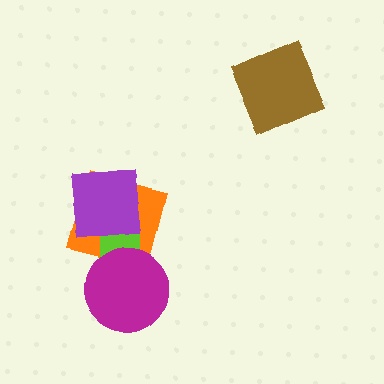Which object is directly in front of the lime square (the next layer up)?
The magenta circle is directly in front of the lime square.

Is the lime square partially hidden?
Yes, it is partially covered by another shape.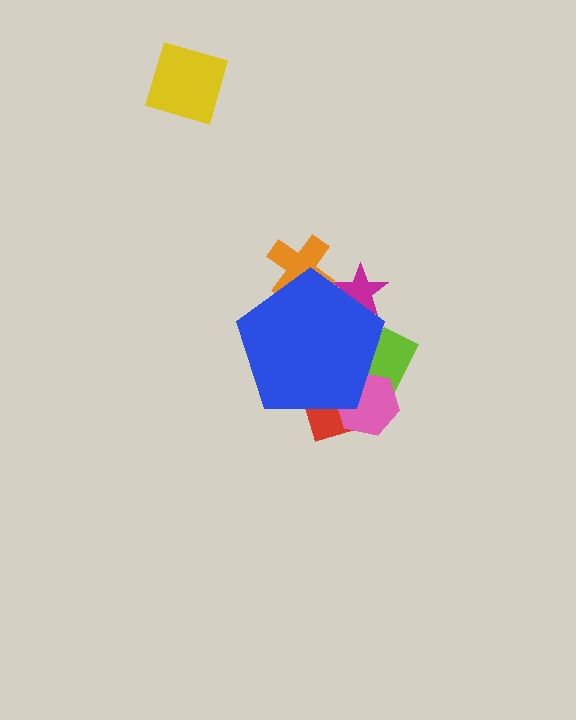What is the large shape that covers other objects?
A blue pentagon.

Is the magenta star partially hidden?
Yes, the magenta star is partially hidden behind the blue pentagon.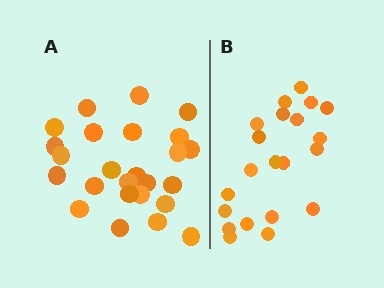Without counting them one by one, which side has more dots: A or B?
Region A (the left region) has more dots.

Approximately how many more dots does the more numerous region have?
Region A has about 4 more dots than region B.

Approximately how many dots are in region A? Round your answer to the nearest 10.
About 20 dots. (The exact count is 25, which rounds to 20.)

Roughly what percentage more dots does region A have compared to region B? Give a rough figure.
About 20% more.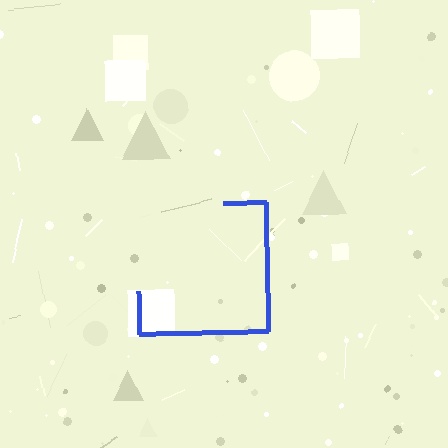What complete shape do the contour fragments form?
The contour fragments form a square.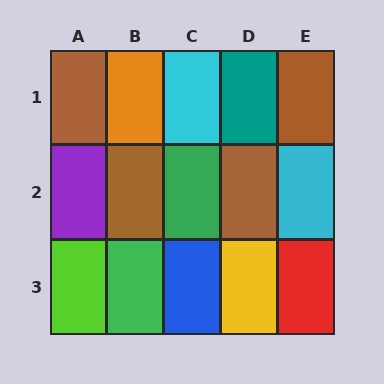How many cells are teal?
1 cell is teal.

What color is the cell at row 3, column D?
Yellow.